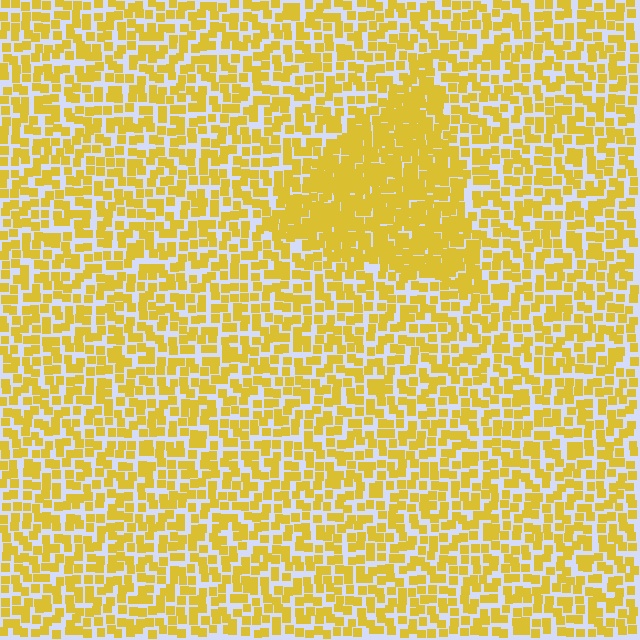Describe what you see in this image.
The image contains small yellow elements arranged at two different densities. A triangle-shaped region is visible where the elements are more densely packed than the surrounding area.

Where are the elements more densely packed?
The elements are more densely packed inside the triangle boundary.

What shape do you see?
I see a triangle.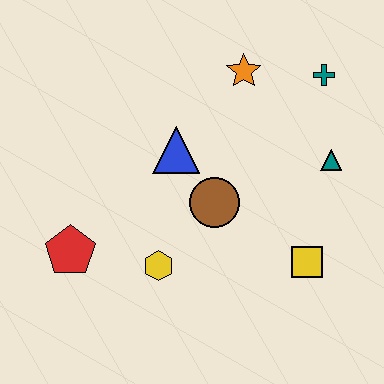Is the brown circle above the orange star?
No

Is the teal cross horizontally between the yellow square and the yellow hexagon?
No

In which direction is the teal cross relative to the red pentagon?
The teal cross is to the right of the red pentagon.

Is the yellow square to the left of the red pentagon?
No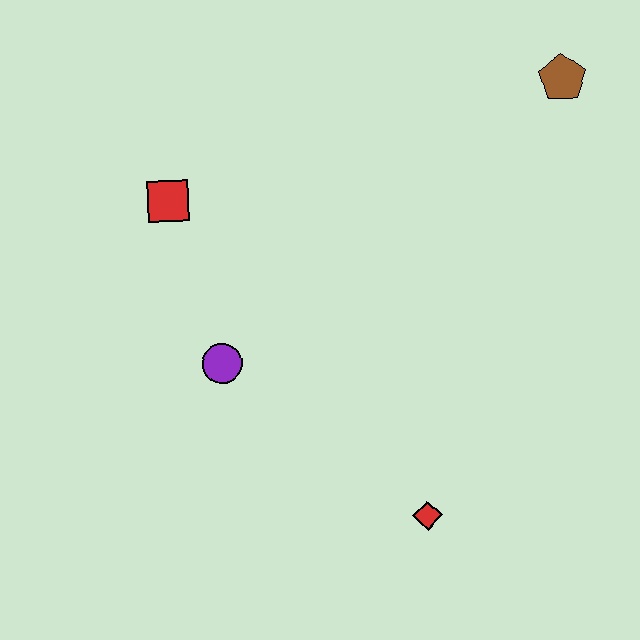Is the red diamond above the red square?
No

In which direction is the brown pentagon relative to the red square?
The brown pentagon is to the right of the red square.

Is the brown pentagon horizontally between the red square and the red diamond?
No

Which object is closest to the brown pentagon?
The red square is closest to the brown pentagon.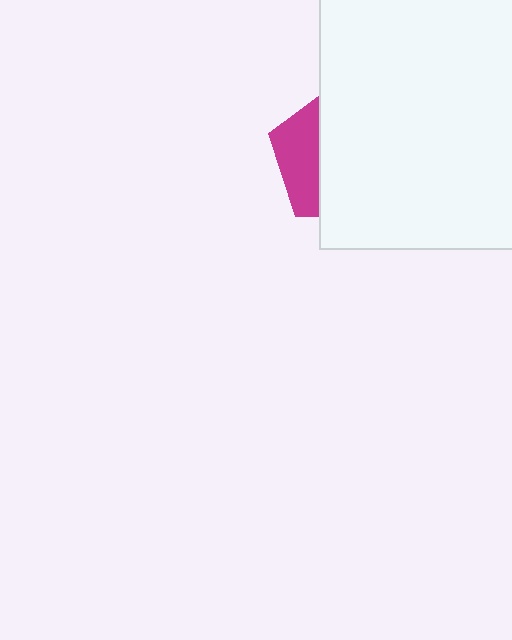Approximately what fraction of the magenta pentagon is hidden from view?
Roughly 69% of the magenta pentagon is hidden behind the white square.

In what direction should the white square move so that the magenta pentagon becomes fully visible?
The white square should move right. That is the shortest direction to clear the overlap and leave the magenta pentagon fully visible.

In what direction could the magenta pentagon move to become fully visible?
The magenta pentagon could move left. That would shift it out from behind the white square entirely.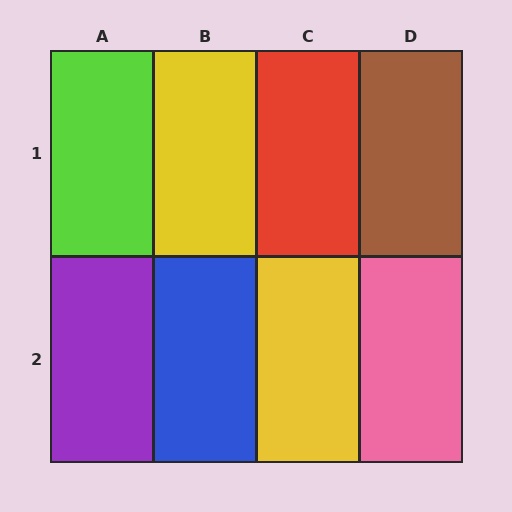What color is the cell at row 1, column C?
Red.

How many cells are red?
1 cell is red.